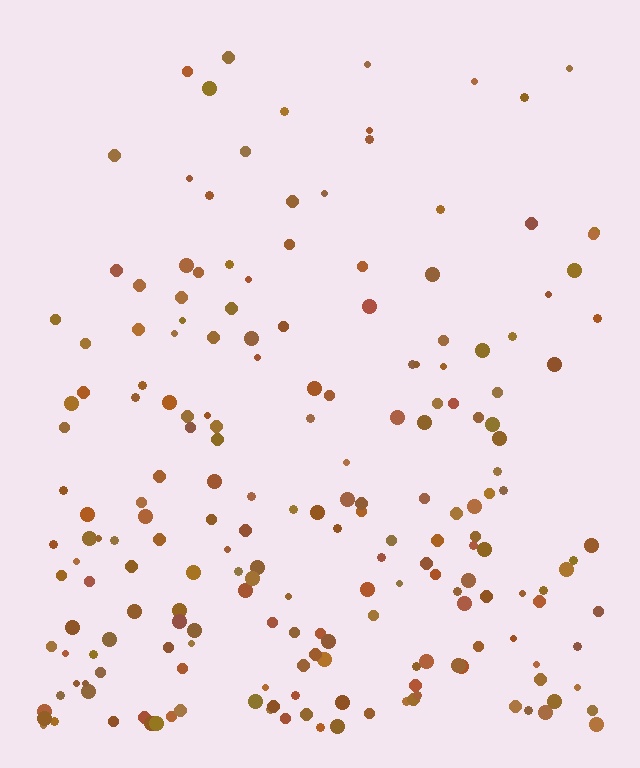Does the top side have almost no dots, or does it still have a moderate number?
Still a moderate number, just noticeably fewer than the bottom.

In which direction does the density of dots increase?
From top to bottom, with the bottom side densest.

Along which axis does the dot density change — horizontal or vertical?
Vertical.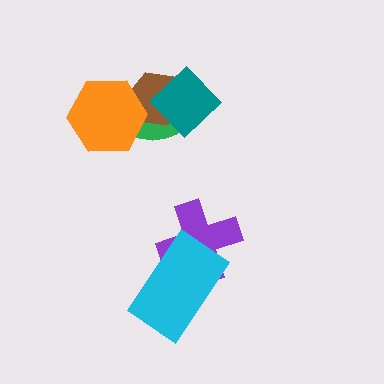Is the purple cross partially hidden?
Yes, it is partially covered by another shape.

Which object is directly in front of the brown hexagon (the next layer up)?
The teal diamond is directly in front of the brown hexagon.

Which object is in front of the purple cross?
The cyan rectangle is in front of the purple cross.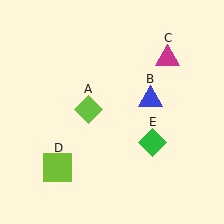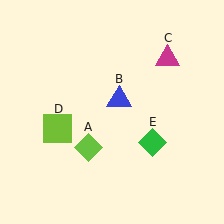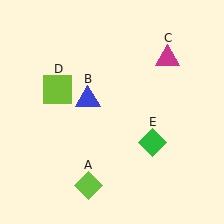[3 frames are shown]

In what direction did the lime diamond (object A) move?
The lime diamond (object A) moved down.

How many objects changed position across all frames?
3 objects changed position: lime diamond (object A), blue triangle (object B), lime square (object D).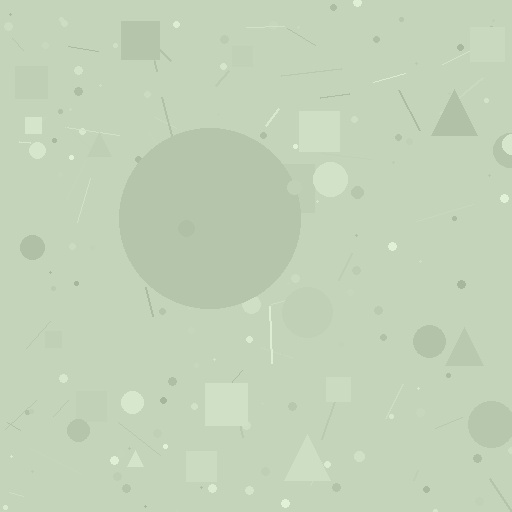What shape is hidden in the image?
A circle is hidden in the image.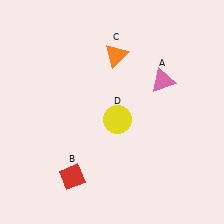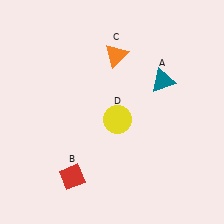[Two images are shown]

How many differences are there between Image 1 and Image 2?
There is 1 difference between the two images.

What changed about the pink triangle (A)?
In Image 1, A is pink. In Image 2, it changed to teal.